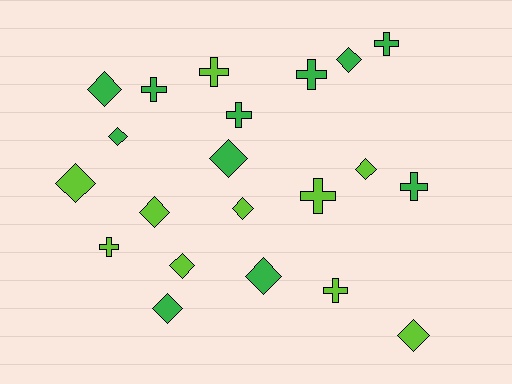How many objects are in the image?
There are 21 objects.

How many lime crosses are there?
There are 4 lime crosses.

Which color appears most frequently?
Green, with 11 objects.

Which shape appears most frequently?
Diamond, with 12 objects.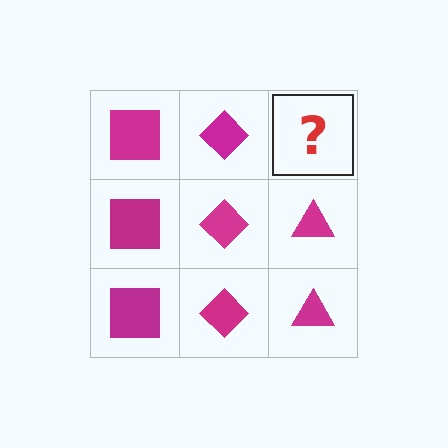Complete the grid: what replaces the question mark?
The question mark should be replaced with a magenta triangle.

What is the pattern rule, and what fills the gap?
The rule is that each column has a consistent shape. The gap should be filled with a magenta triangle.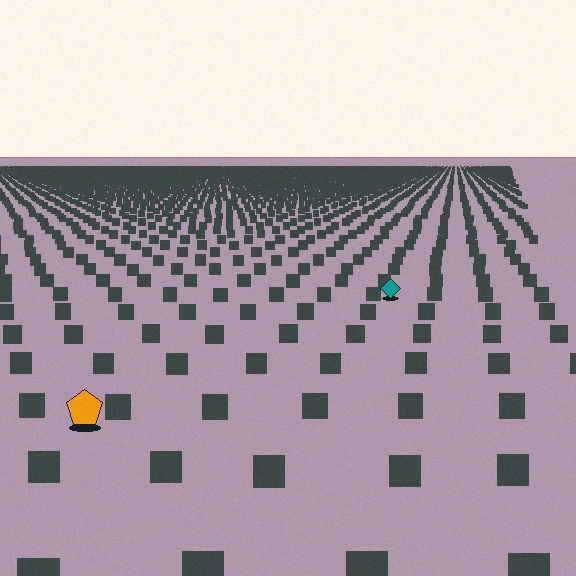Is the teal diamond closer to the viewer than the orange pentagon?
No. The orange pentagon is closer — you can tell from the texture gradient: the ground texture is coarser near it.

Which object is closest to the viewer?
The orange pentagon is closest. The texture marks near it are larger and more spread out.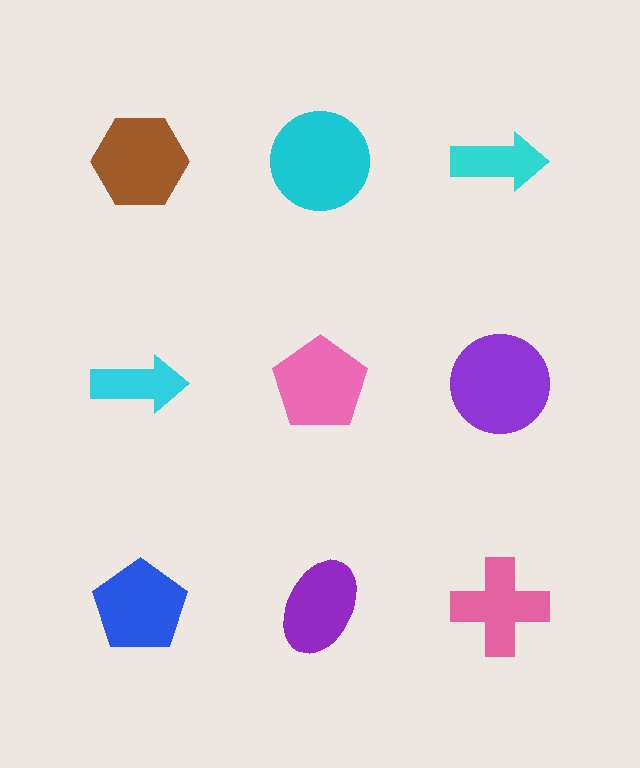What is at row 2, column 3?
A purple circle.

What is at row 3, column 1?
A blue pentagon.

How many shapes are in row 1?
3 shapes.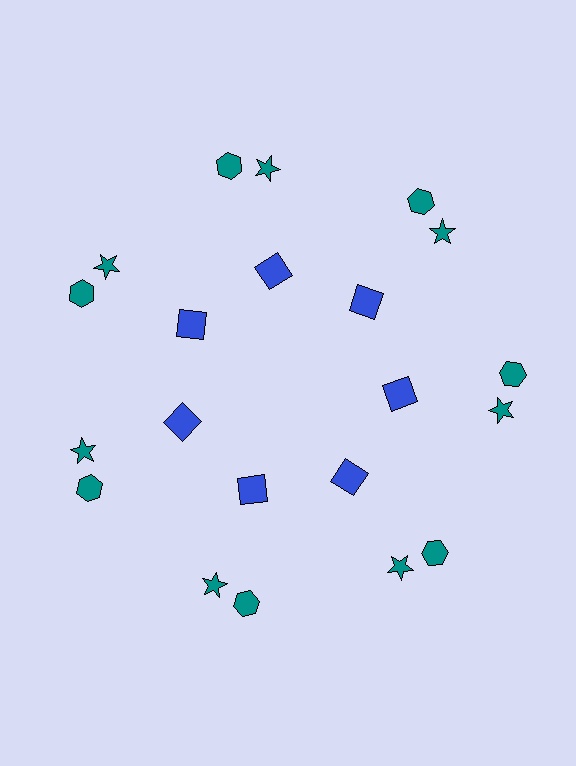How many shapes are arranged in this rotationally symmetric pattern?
There are 21 shapes, arranged in 7 groups of 3.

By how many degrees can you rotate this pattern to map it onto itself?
The pattern maps onto itself every 51 degrees of rotation.